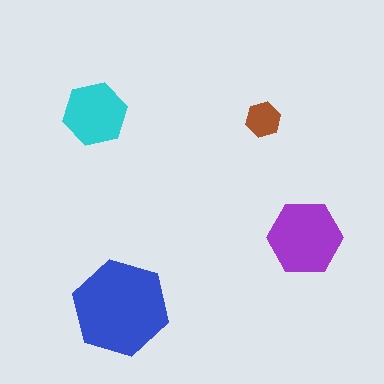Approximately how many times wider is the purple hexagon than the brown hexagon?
About 2 times wider.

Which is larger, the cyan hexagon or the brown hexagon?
The cyan one.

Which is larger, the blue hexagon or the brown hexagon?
The blue one.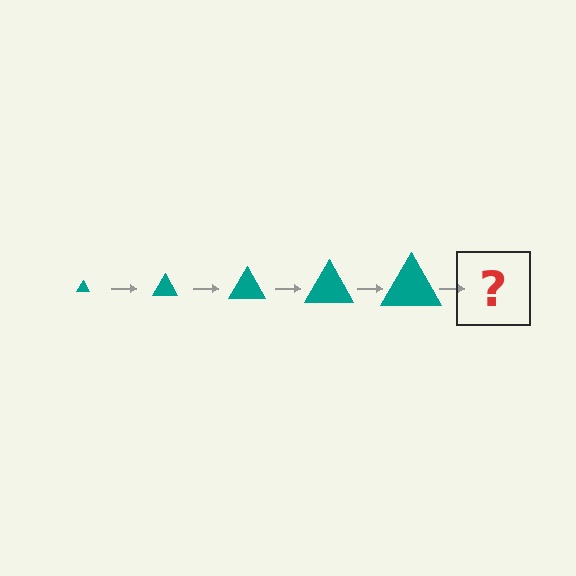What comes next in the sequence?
The next element should be a teal triangle, larger than the previous one.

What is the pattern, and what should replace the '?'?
The pattern is that the triangle gets progressively larger each step. The '?' should be a teal triangle, larger than the previous one.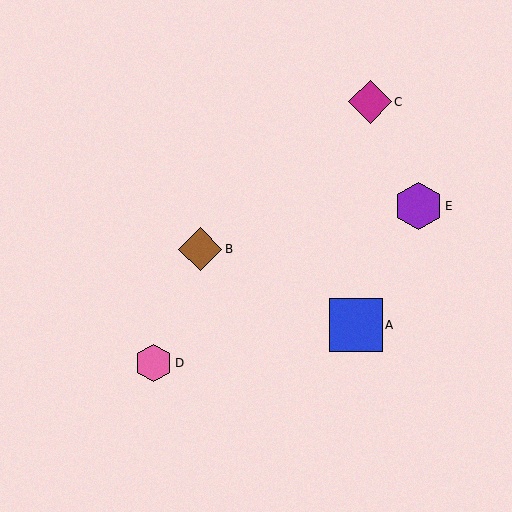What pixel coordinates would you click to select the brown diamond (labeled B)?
Click at (200, 249) to select the brown diamond B.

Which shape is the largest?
The blue square (labeled A) is the largest.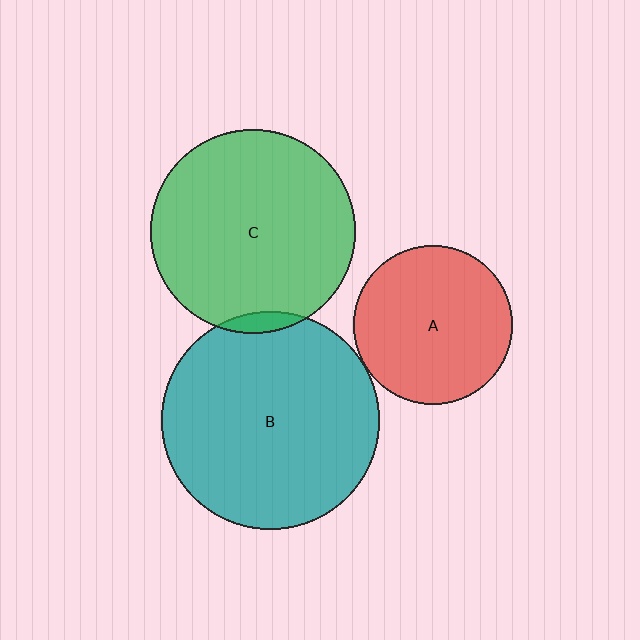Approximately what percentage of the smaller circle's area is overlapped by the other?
Approximately 5%.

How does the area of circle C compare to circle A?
Approximately 1.7 times.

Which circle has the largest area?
Circle B (teal).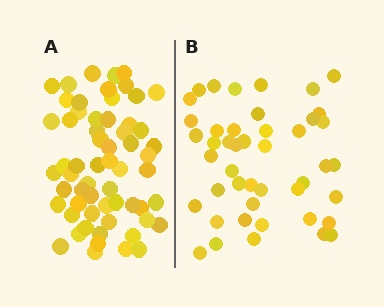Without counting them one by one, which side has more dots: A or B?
Region A (the left region) has more dots.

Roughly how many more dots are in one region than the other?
Region A has approximately 15 more dots than region B.